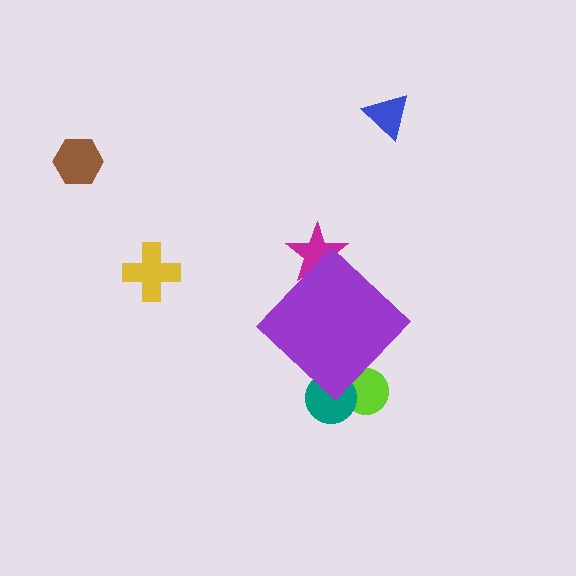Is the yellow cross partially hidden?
No, the yellow cross is fully visible.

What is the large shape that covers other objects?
A purple diamond.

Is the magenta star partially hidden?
Yes, the magenta star is partially hidden behind the purple diamond.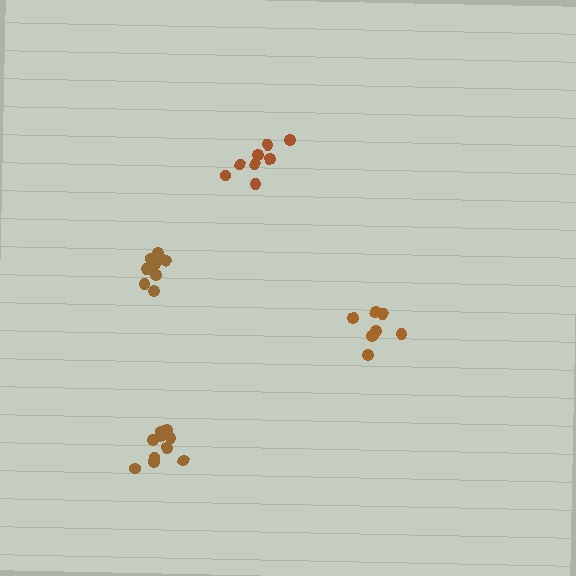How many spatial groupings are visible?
There are 4 spatial groupings.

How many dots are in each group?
Group 1: 10 dots, Group 2: 8 dots, Group 3: 8 dots, Group 4: 9 dots (35 total).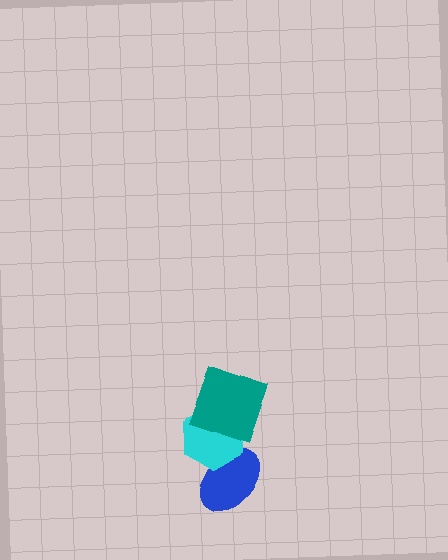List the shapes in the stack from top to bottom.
From top to bottom: the teal square, the cyan hexagon, the blue ellipse.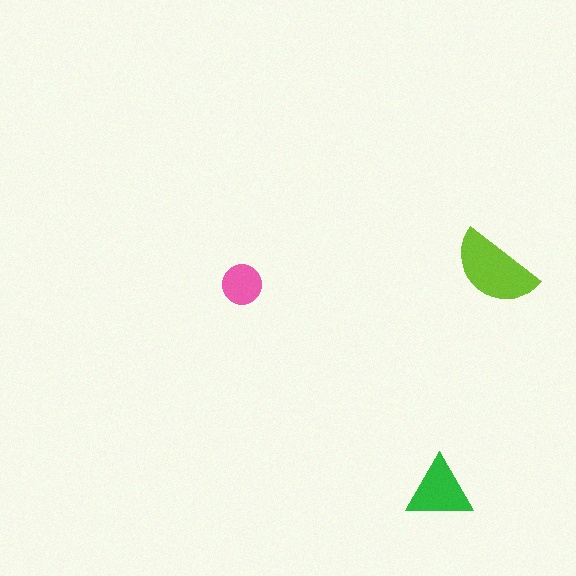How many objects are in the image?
There are 3 objects in the image.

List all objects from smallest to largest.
The pink circle, the green triangle, the lime semicircle.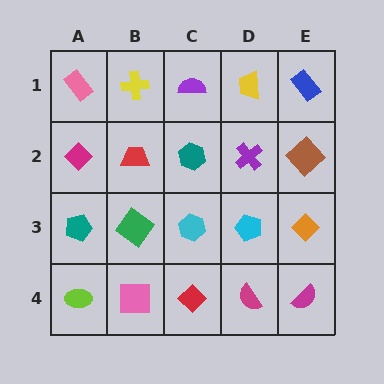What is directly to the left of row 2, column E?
A purple cross.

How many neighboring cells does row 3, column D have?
4.